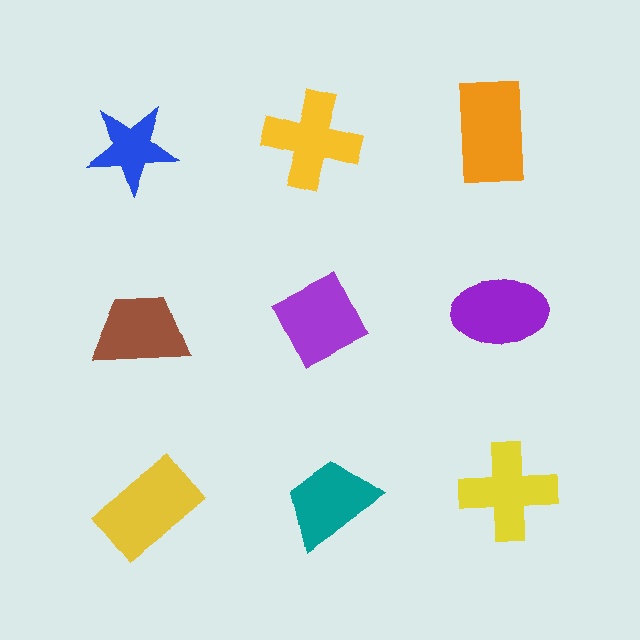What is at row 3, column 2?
A teal trapezoid.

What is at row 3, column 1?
A yellow rectangle.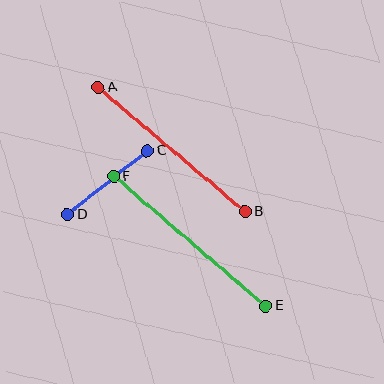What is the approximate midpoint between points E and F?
The midpoint is at approximately (189, 241) pixels.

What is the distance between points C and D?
The distance is approximately 102 pixels.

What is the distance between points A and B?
The distance is approximately 192 pixels.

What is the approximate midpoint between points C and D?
The midpoint is at approximately (107, 183) pixels.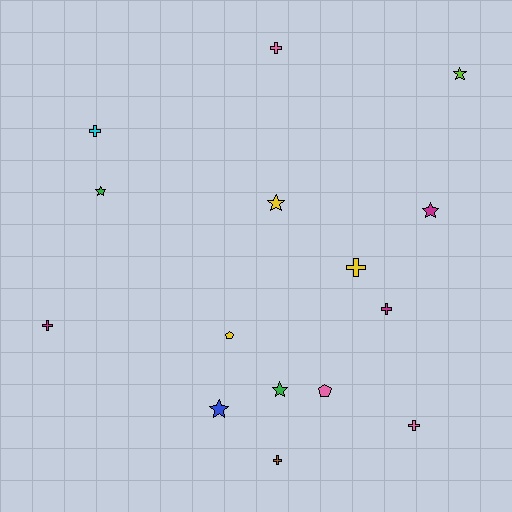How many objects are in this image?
There are 15 objects.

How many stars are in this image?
There are 6 stars.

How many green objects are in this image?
There are 2 green objects.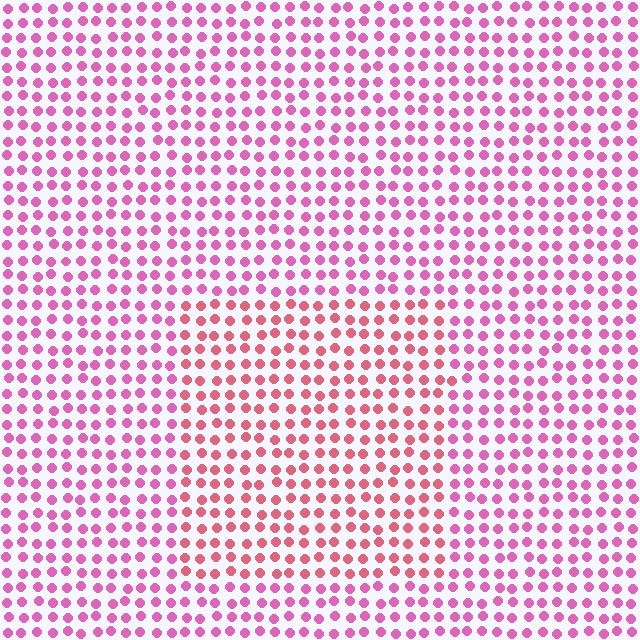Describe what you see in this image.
The image is filled with small pink elements in a uniform arrangement. A rectangle-shaped region is visible where the elements are tinted to a slightly different hue, forming a subtle color boundary.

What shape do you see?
I see a rectangle.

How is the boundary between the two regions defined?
The boundary is defined purely by a slight shift in hue (about 29 degrees). Spacing, size, and orientation are identical on both sides.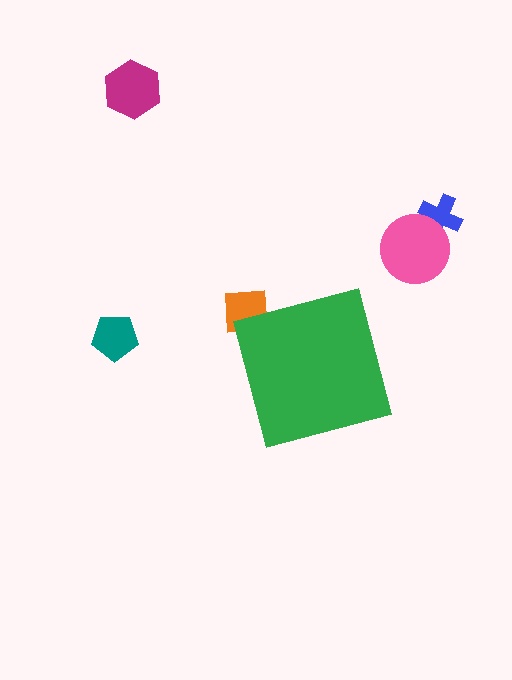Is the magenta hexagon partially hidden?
No, the magenta hexagon is fully visible.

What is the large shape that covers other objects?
A green square.